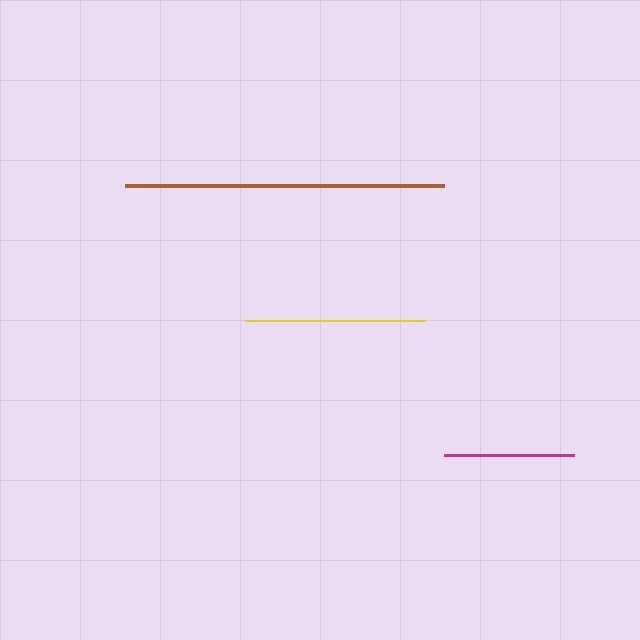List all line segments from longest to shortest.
From longest to shortest: brown, yellow, magenta.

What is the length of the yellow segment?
The yellow segment is approximately 180 pixels long.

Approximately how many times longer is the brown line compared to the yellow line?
The brown line is approximately 1.8 times the length of the yellow line.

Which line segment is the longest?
The brown line is the longest at approximately 320 pixels.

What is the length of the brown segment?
The brown segment is approximately 320 pixels long.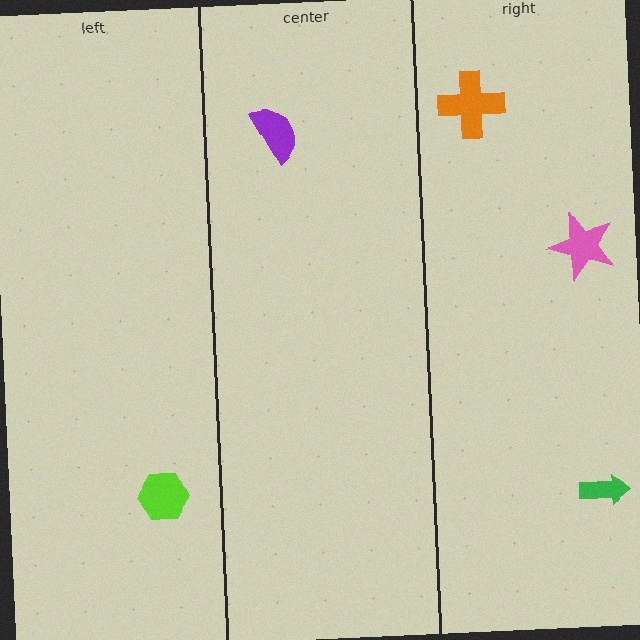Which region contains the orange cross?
The right region.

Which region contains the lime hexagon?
The left region.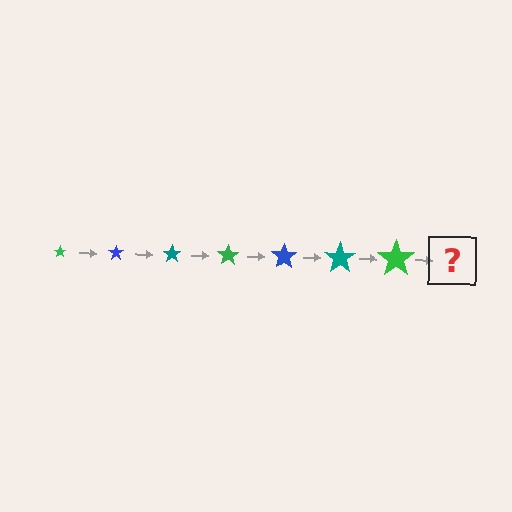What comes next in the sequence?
The next element should be a blue star, larger than the previous one.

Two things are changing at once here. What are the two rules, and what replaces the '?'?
The two rules are that the star grows larger each step and the color cycles through green, blue, and teal. The '?' should be a blue star, larger than the previous one.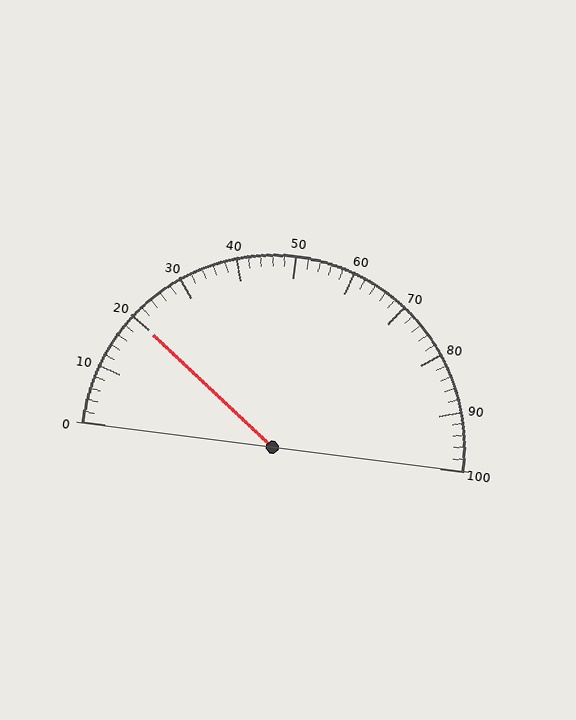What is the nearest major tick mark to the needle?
The nearest major tick mark is 20.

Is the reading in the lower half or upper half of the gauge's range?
The reading is in the lower half of the range (0 to 100).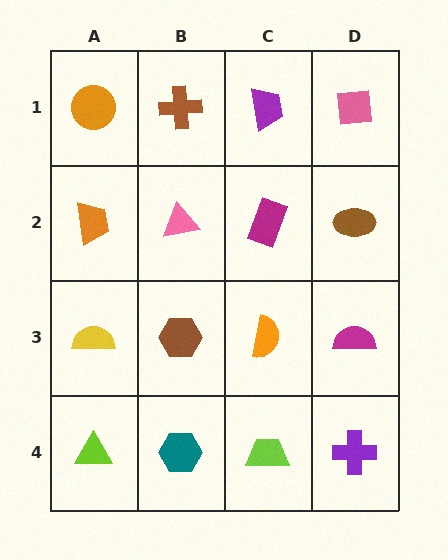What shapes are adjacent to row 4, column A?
A yellow semicircle (row 3, column A), a teal hexagon (row 4, column B).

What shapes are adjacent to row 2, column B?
A brown cross (row 1, column B), a brown hexagon (row 3, column B), an orange trapezoid (row 2, column A), a magenta rectangle (row 2, column C).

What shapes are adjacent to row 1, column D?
A brown ellipse (row 2, column D), a purple trapezoid (row 1, column C).